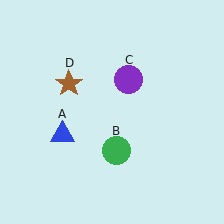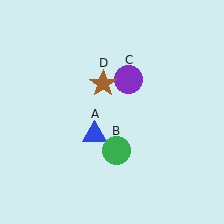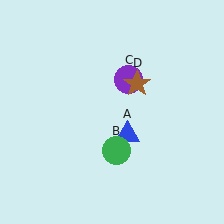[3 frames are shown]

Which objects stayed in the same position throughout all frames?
Green circle (object B) and purple circle (object C) remained stationary.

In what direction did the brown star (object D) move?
The brown star (object D) moved right.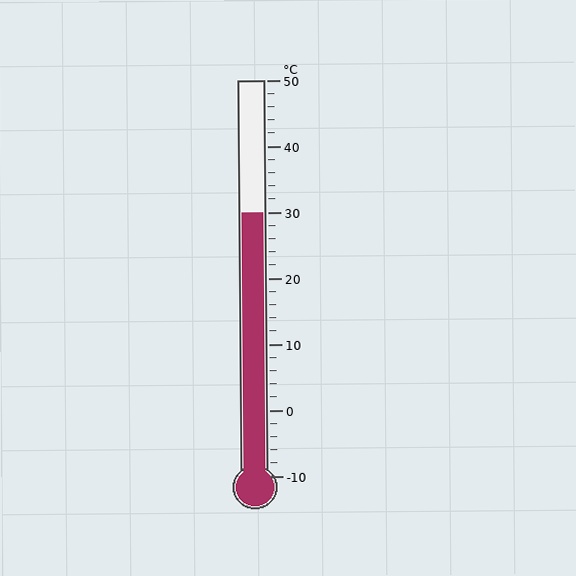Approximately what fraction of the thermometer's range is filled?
The thermometer is filled to approximately 65% of its range.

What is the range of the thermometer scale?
The thermometer scale ranges from -10°C to 50°C.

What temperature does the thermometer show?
The thermometer shows approximately 30°C.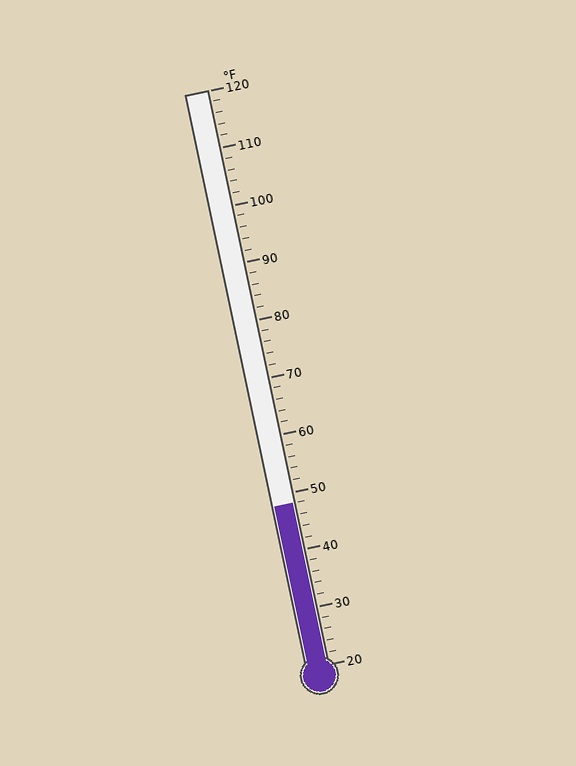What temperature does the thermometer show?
The thermometer shows approximately 48°F.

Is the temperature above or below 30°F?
The temperature is above 30°F.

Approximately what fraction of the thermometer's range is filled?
The thermometer is filled to approximately 30% of its range.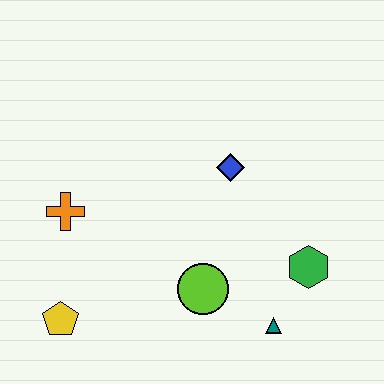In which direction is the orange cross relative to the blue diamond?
The orange cross is to the left of the blue diamond.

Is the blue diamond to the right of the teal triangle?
No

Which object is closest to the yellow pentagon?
The orange cross is closest to the yellow pentagon.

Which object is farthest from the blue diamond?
The yellow pentagon is farthest from the blue diamond.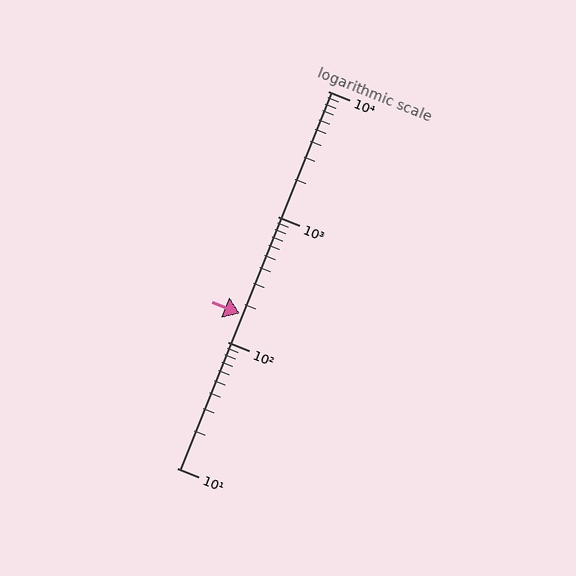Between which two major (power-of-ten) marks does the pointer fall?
The pointer is between 100 and 1000.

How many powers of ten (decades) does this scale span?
The scale spans 3 decades, from 10 to 10000.